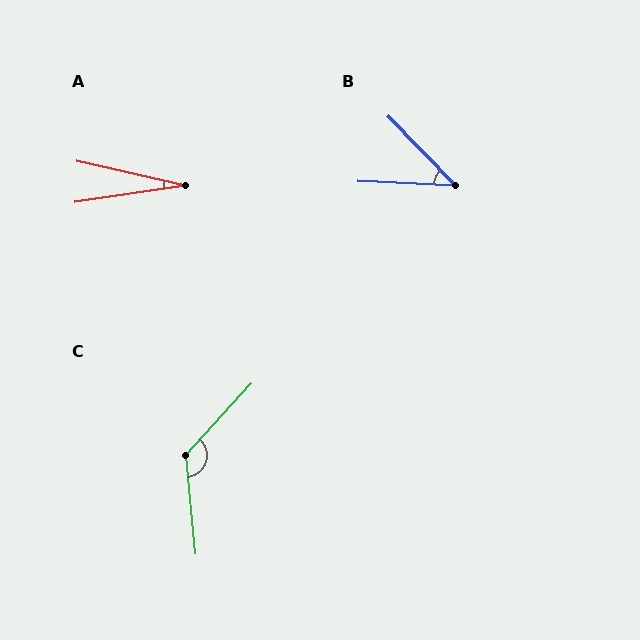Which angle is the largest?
C, at approximately 132 degrees.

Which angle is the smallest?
A, at approximately 21 degrees.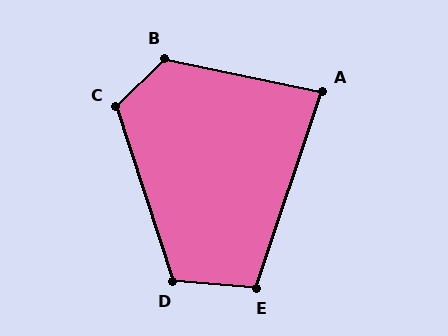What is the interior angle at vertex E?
Approximately 104 degrees (obtuse).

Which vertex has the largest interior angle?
B, at approximately 124 degrees.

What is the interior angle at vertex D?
Approximately 113 degrees (obtuse).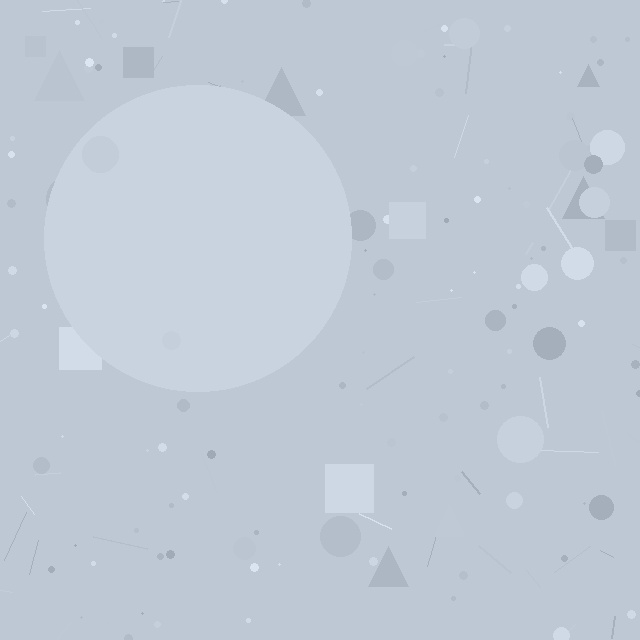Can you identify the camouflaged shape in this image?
The camouflaged shape is a circle.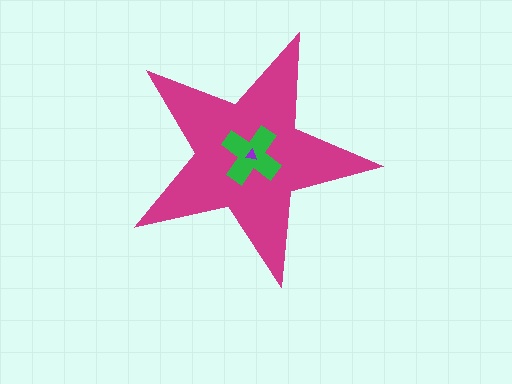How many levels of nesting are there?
3.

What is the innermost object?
The purple triangle.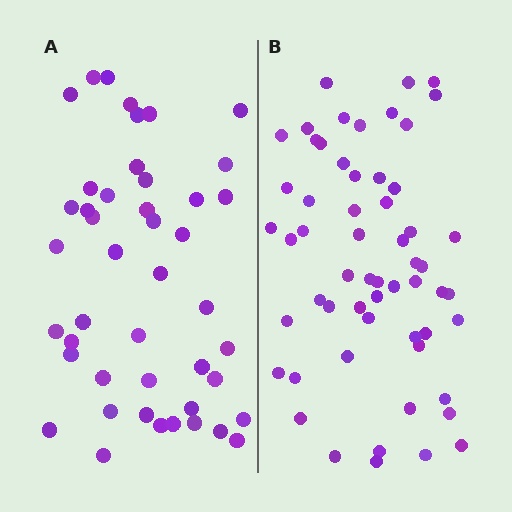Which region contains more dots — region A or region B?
Region B (the right region) has more dots.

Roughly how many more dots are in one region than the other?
Region B has approximately 15 more dots than region A.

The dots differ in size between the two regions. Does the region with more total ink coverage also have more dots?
No. Region A has more total ink coverage because its dots are larger, but region B actually contains more individual dots. Total area can be misleading — the number of items is what matters here.